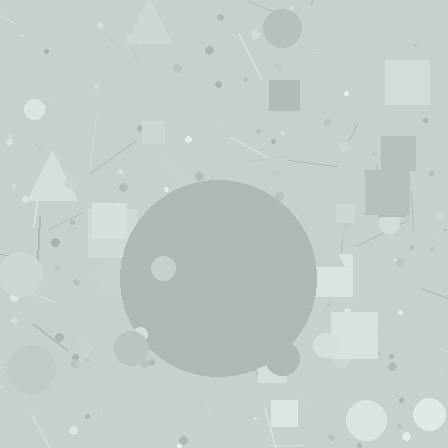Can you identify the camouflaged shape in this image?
The camouflaged shape is a circle.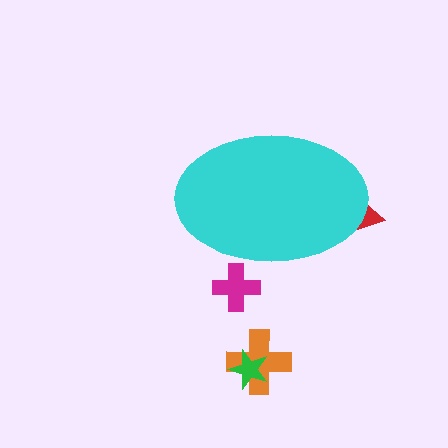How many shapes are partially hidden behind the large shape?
2 shapes are partially hidden.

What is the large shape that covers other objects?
A cyan ellipse.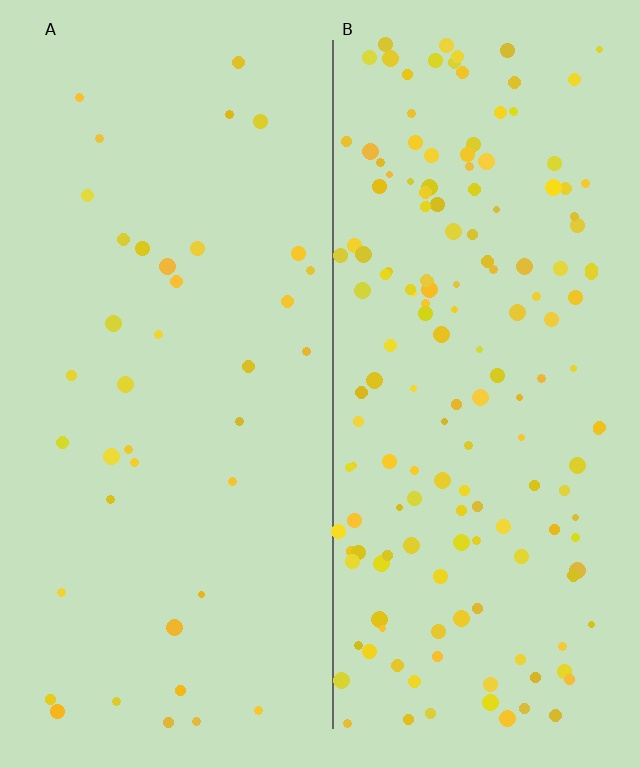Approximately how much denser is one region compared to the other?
Approximately 4.2× — region B over region A.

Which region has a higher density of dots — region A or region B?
B (the right).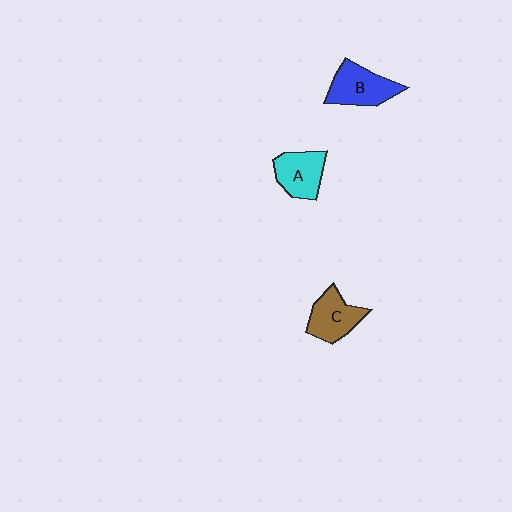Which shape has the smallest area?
Shape A (cyan).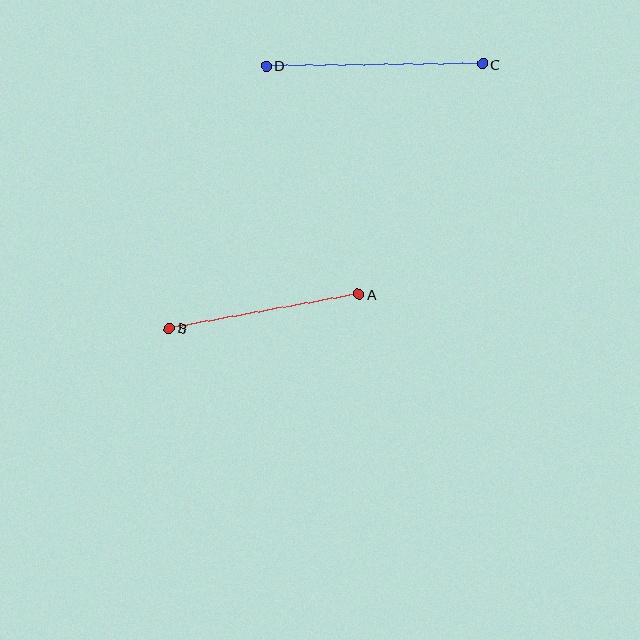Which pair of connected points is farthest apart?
Points C and D are farthest apart.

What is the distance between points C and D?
The distance is approximately 216 pixels.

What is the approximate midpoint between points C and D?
The midpoint is at approximately (374, 65) pixels.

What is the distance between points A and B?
The distance is approximately 193 pixels.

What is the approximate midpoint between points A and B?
The midpoint is at approximately (264, 311) pixels.